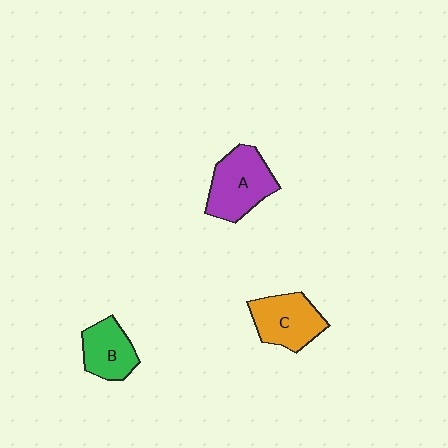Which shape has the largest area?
Shape A (purple).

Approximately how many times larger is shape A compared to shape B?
Approximately 1.4 times.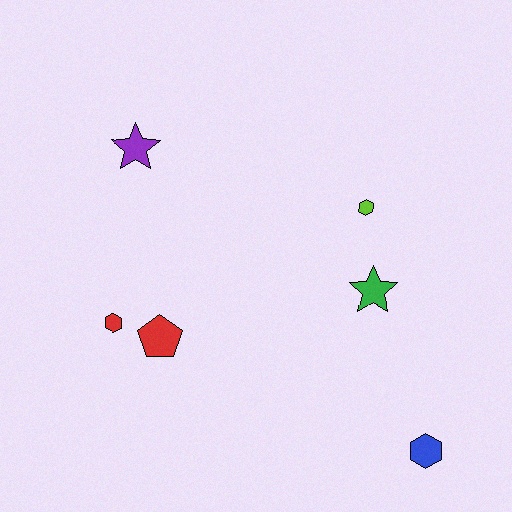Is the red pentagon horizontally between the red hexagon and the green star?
Yes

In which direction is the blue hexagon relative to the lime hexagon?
The blue hexagon is below the lime hexagon.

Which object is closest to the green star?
The lime hexagon is closest to the green star.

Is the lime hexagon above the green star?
Yes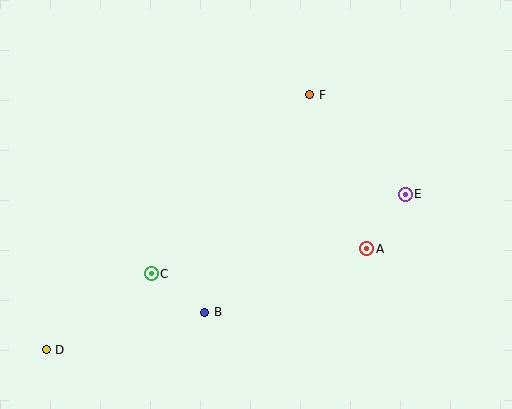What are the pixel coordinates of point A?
Point A is at (367, 249).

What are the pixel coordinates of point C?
Point C is at (151, 274).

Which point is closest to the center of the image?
Point B at (205, 312) is closest to the center.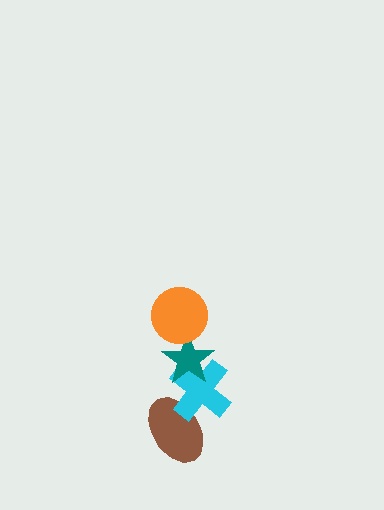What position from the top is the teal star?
The teal star is 2nd from the top.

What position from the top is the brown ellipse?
The brown ellipse is 4th from the top.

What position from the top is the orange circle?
The orange circle is 1st from the top.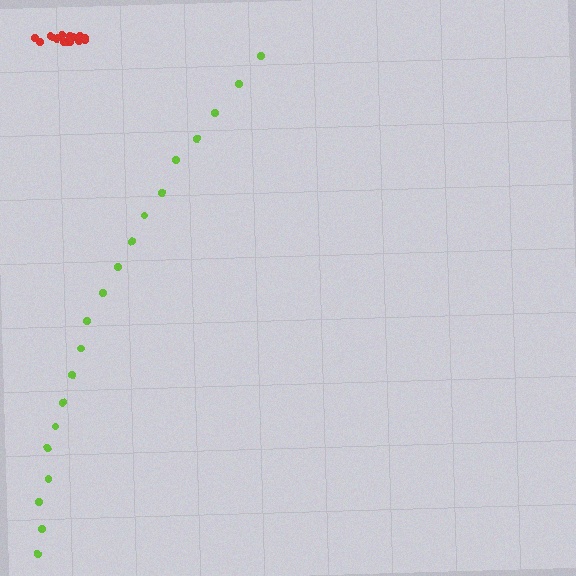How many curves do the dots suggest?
There are 2 distinct paths.